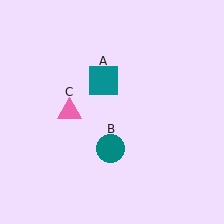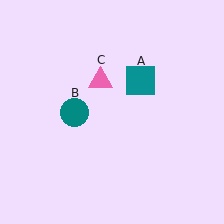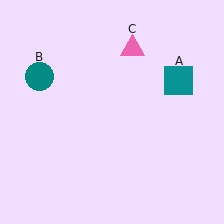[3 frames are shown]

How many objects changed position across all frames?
3 objects changed position: teal square (object A), teal circle (object B), pink triangle (object C).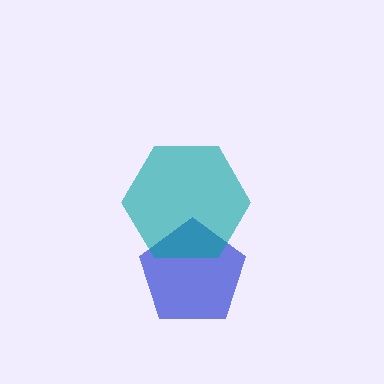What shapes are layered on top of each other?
The layered shapes are: a blue pentagon, a teal hexagon.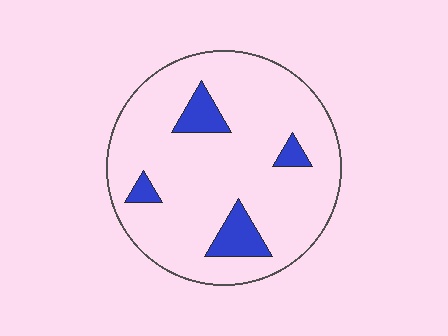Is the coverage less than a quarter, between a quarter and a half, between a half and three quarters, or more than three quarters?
Less than a quarter.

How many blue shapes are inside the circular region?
4.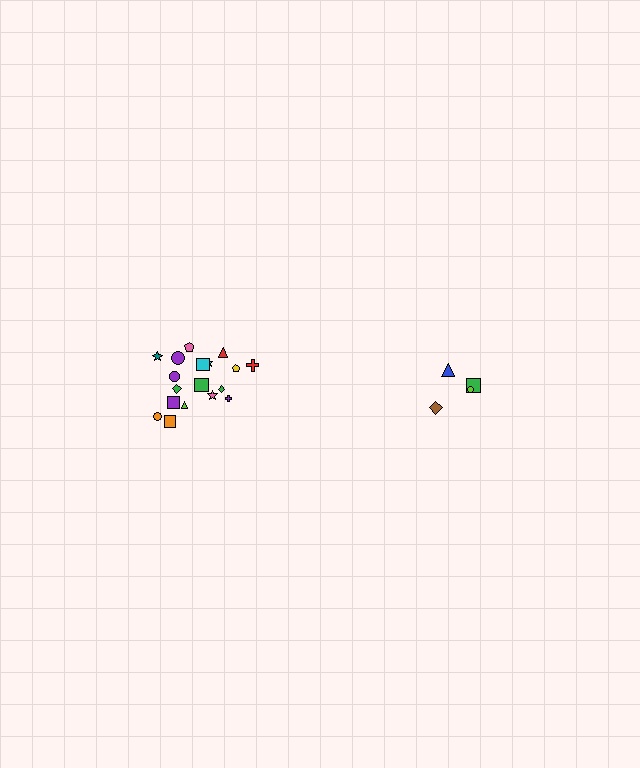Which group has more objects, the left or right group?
The left group.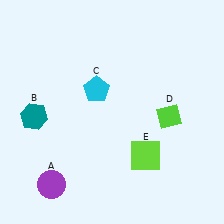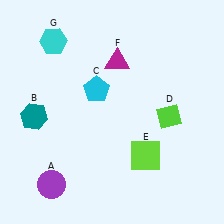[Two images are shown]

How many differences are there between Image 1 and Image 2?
There are 2 differences between the two images.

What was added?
A magenta triangle (F), a cyan hexagon (G) were added in Image 2.